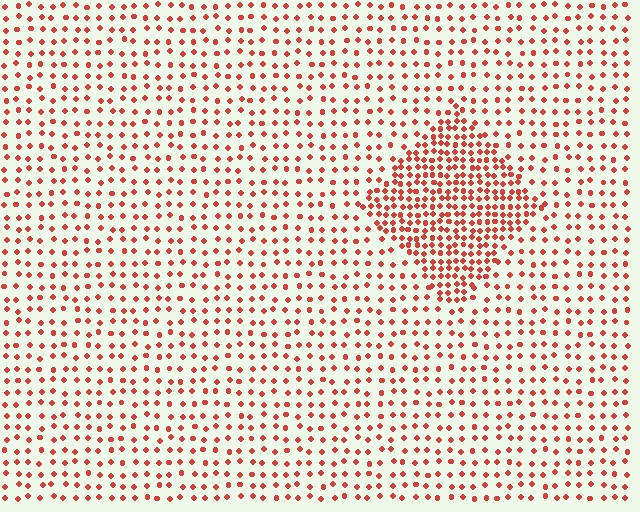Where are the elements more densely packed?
The elements are more densely packed inside the diamond boundary.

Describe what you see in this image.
The image contains small red elements arranged at two different densities. A diamond-shaped region is visible where the elements are more densely packed than the surrounding area.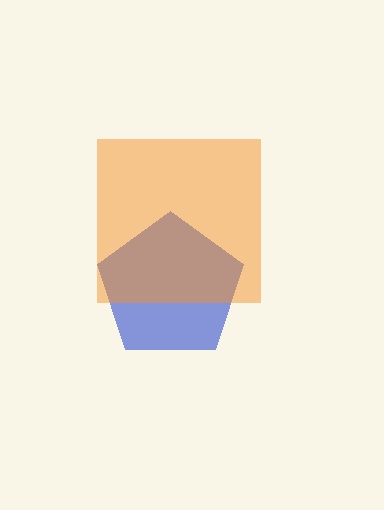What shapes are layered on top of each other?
The layered shapes are: a blue pentagon, an orange square.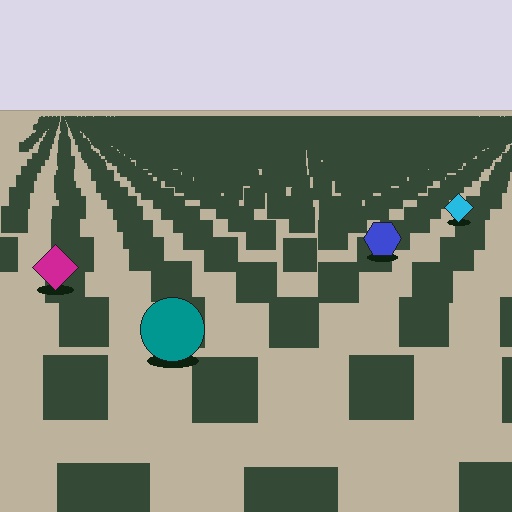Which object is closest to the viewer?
The teal circle is closest. The texture marks near it are larger and more spread out.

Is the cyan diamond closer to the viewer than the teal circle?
No. The teal circle is closer — you can tell from the texture gradient: the ground texture is coarser near it.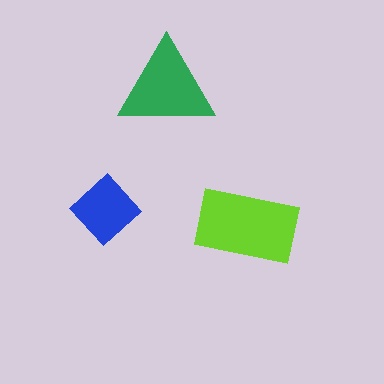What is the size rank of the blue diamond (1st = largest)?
3rd.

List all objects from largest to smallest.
The lime rectangle, the green triangle, the blue diamond.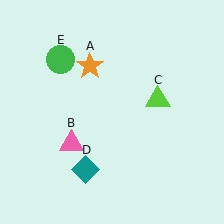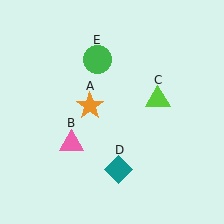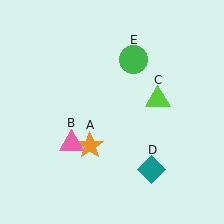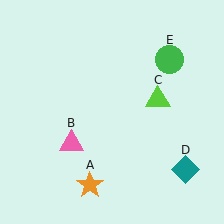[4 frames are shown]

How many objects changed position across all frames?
3 objects changed position: orange star (object A), teal diamond (object D), green circle (object E).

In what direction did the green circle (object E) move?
The green circle (object E) moved right.